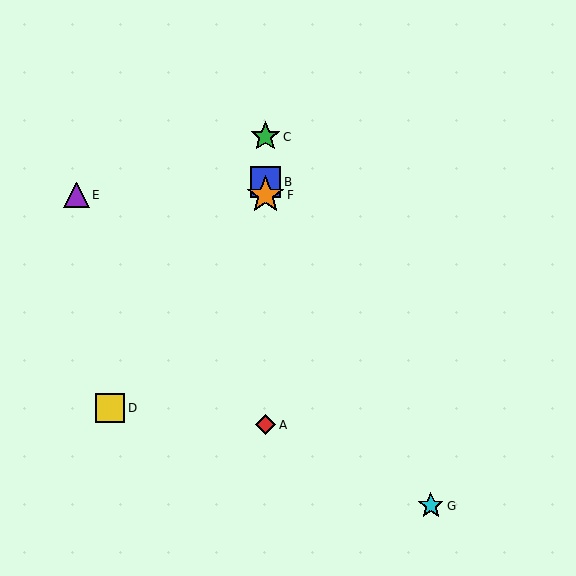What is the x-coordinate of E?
Object E is at x≈76.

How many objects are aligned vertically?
4 objects (A, B, C, F) are aligned vertically.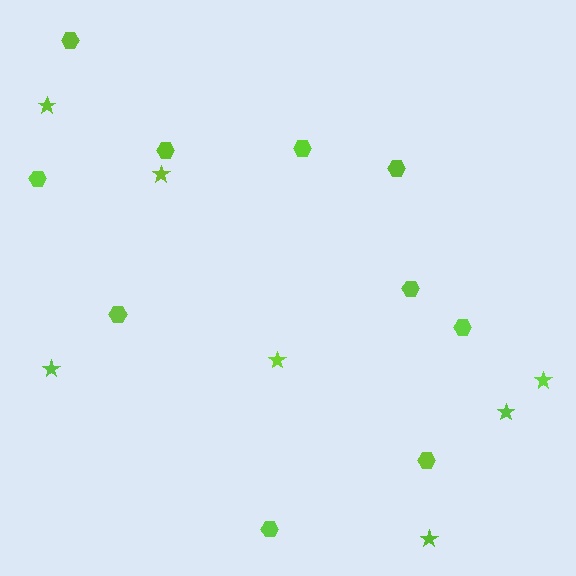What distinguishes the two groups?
There are 2 groups: one group of stars (7) and one group of hexagons (10).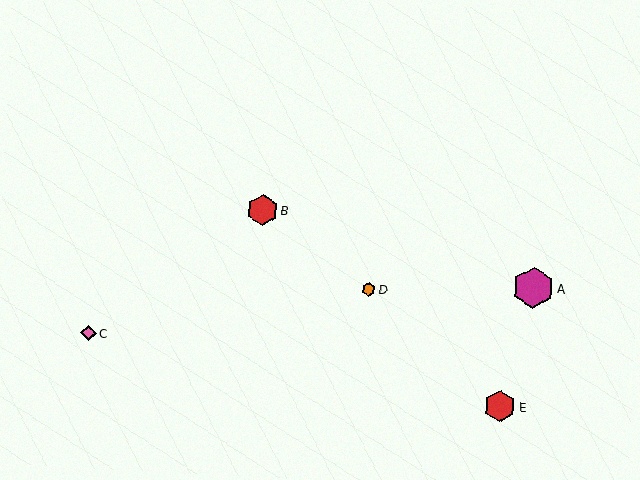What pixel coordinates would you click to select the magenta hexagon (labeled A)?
Click at (533, 288) to select the magenta hexagon A.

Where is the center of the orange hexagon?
The center of the orange hexagon is at (369, 289).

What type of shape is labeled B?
Shape B is a red hexagon.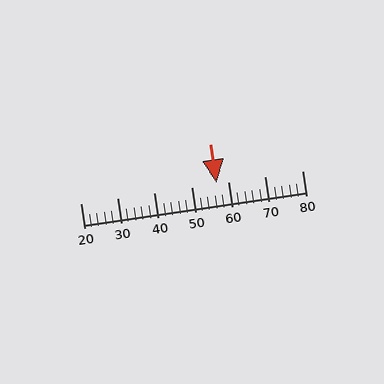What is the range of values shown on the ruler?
The ruler shows values from 20 to 80.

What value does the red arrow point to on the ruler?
The red arrow points to approximately 57.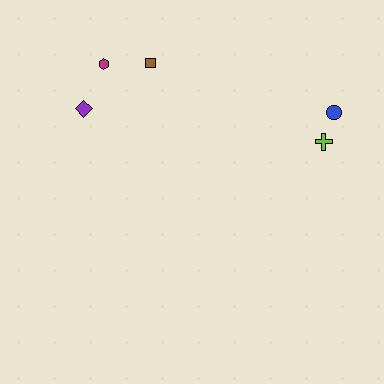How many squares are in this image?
There is 1 square.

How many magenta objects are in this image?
There is 1 magenta object.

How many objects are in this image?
There are 5 objects.